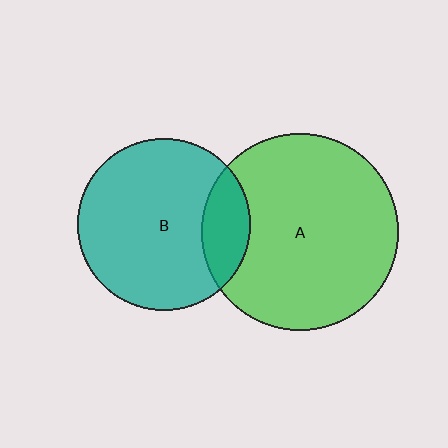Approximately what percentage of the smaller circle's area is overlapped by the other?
Approximately 20%.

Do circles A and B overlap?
Yes.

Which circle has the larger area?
Circle A (green).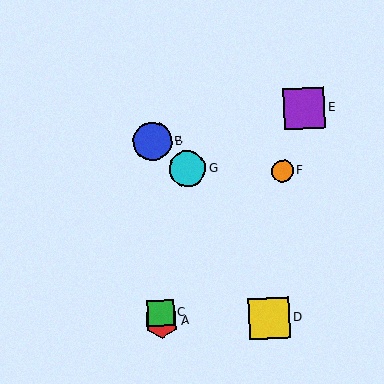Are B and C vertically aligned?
Yes, both are at x≈153.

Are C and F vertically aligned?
No, C is at x≈161 and F is at x≈282.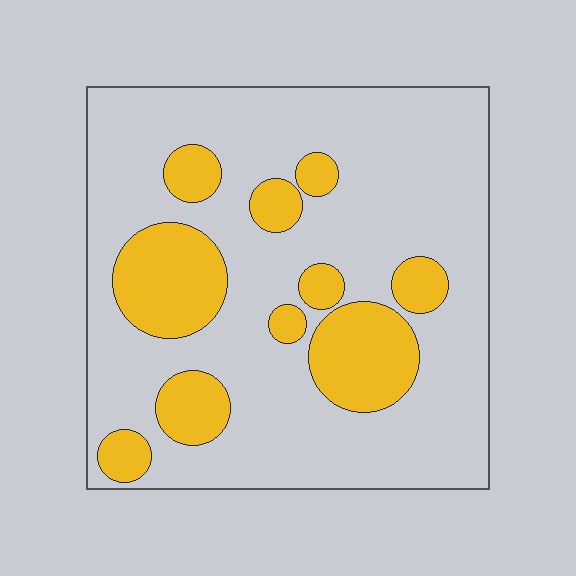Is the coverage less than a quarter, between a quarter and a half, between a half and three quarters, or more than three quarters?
Less than a quarter.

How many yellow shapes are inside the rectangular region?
10.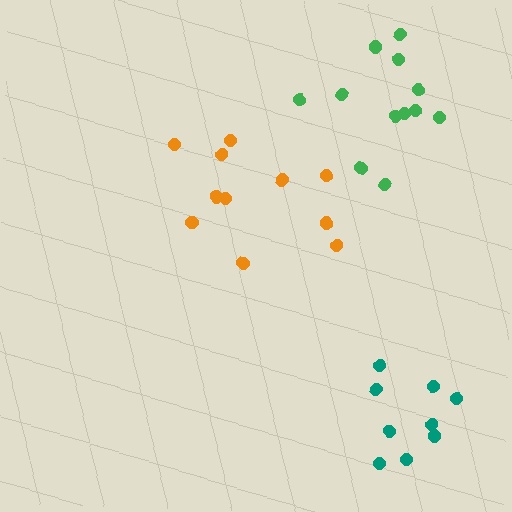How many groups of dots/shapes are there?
There are 3 groups.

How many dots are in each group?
Group 1: 11 dots, Group 2: 9 dots, Group 3: 12 dots (32 total).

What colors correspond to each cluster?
The clusters are colored: orange, teal, green.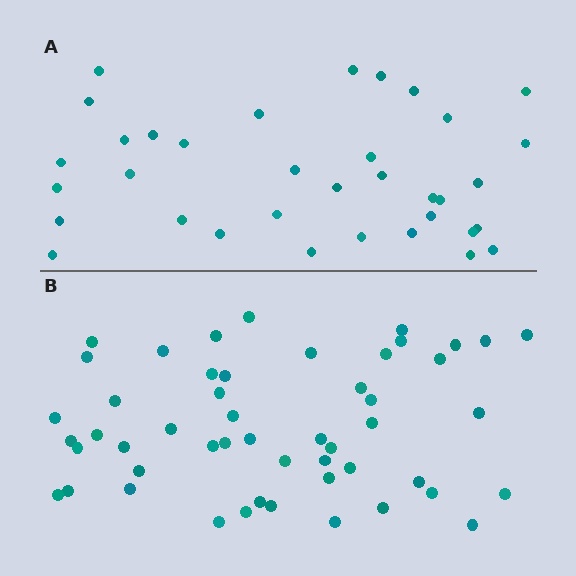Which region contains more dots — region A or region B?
Region B (the bottom region) has more dots.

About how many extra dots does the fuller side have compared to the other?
Region B has approximately 15 more dots than region A.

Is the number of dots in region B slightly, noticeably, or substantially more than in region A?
Region B has substantially more. The ratio is roughly 1.5 to 1.